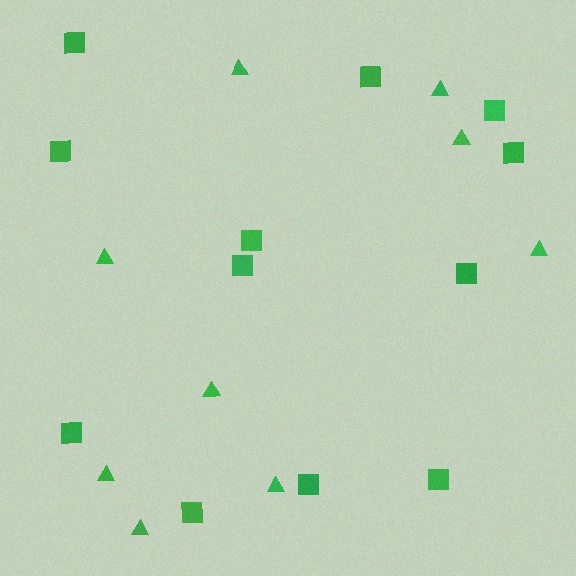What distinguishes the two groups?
There are 2 groups: one group of triangles (9) and one group of squares (12).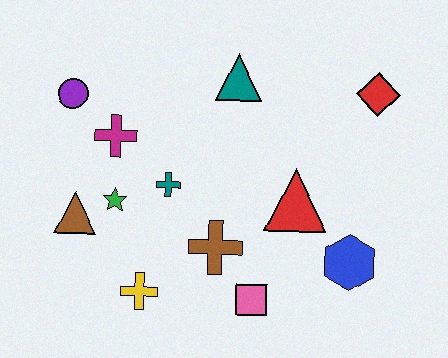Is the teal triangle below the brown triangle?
No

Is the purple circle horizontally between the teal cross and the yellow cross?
No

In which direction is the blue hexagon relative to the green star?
The blue hexagon is to the right of the green star.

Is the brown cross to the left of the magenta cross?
No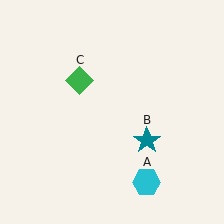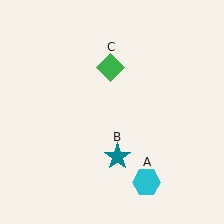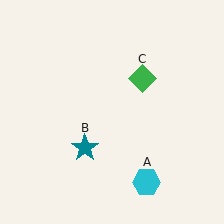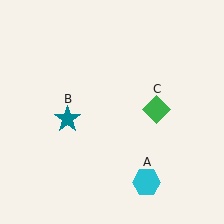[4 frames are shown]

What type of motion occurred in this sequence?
The teal star (object B), green diamond (object C) rotated clockwise around the center of the scene.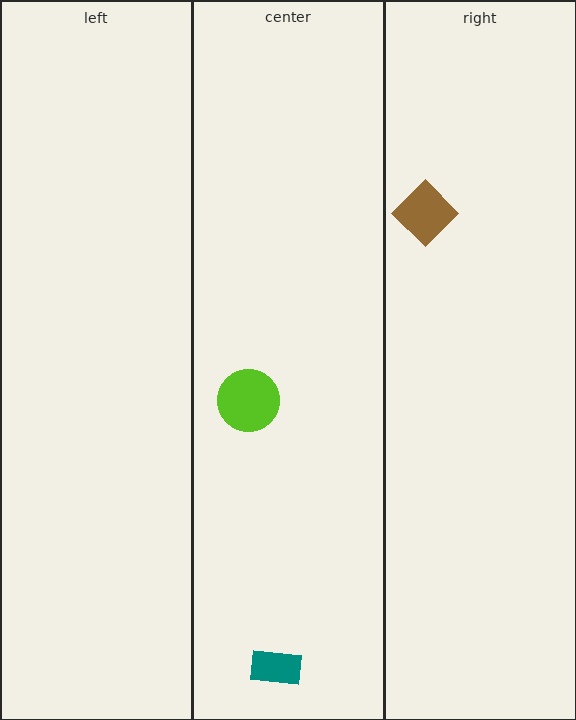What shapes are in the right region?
The brown diamond.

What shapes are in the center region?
The lime circle, the teal rectangle.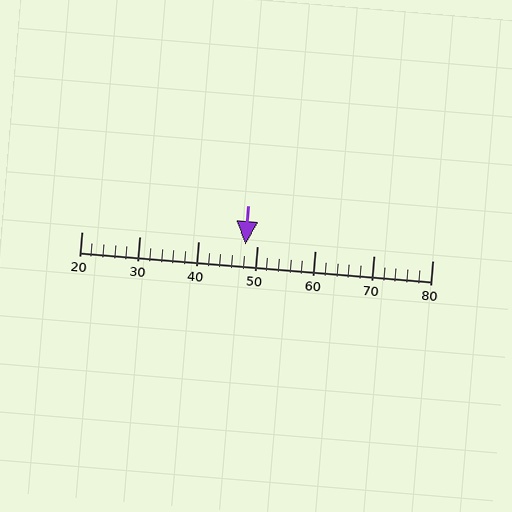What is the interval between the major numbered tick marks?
The major tick marks are spaced 10 units apart.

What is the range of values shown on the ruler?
The ruler shows values from 20 to 80.